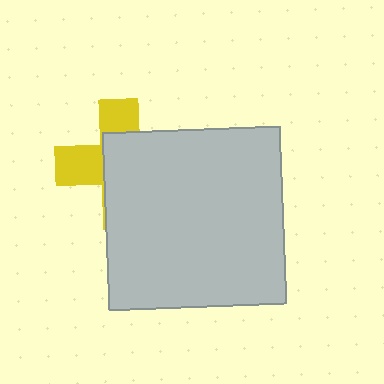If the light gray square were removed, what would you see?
You would see the complete yellow cross.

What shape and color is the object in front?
The object in front is a light gray square.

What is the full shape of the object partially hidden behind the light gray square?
The partially hidden object is a yellow cross.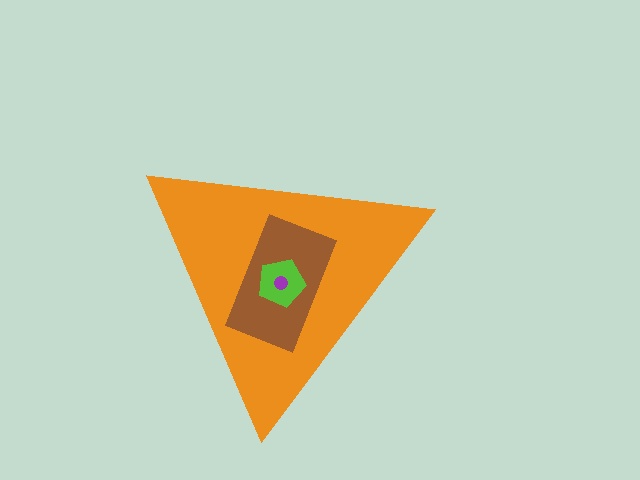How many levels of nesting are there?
4.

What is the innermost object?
The purple circle.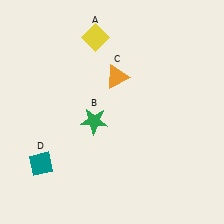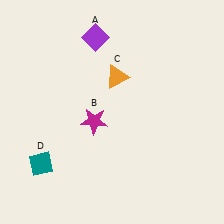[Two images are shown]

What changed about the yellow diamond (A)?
In Image 1, A is yellow. In Image 2, it changed to purple.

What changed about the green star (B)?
In Image 1, B is green. In Image 2, it changed to magenta.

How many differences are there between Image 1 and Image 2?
There are 2 differences between the two images.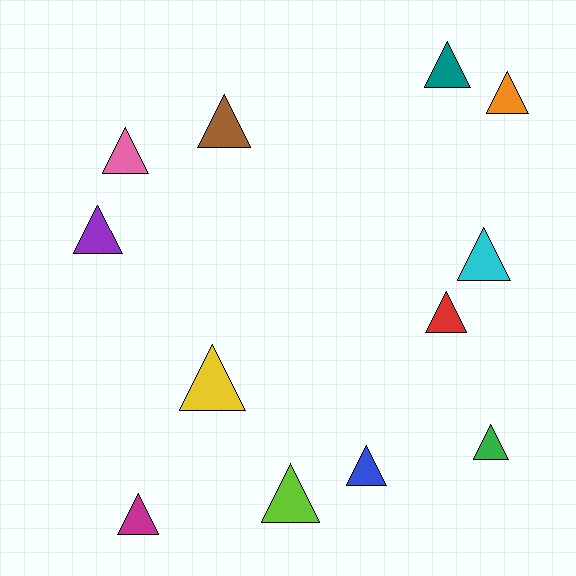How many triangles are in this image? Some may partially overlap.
There are 12 triangles.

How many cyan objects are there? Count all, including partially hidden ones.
There is 1 cyan object.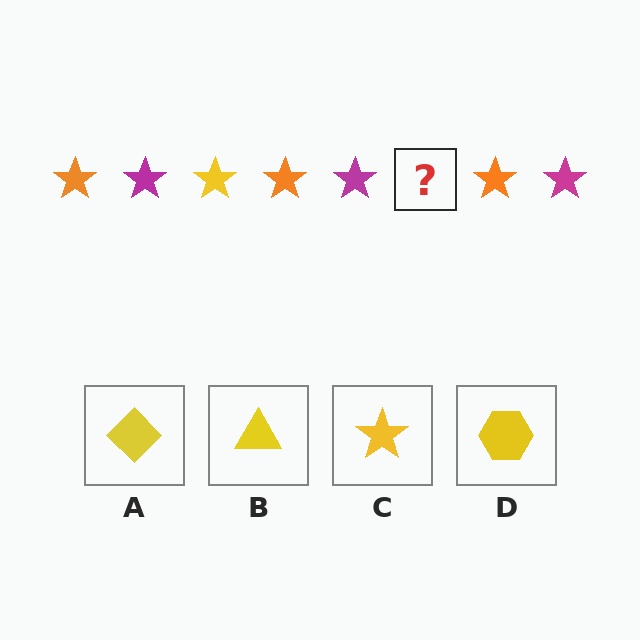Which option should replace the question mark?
Option C.